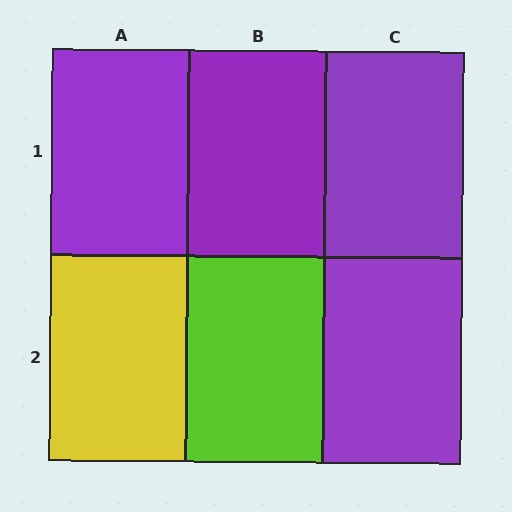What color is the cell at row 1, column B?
Purple.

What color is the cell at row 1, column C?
Purple.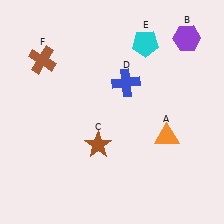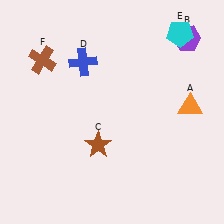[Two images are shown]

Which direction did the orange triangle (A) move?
The orange triangle (A) moved up.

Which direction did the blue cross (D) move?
The blue cross (D) moved left.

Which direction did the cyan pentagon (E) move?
The cyan pentagon (E) moved right.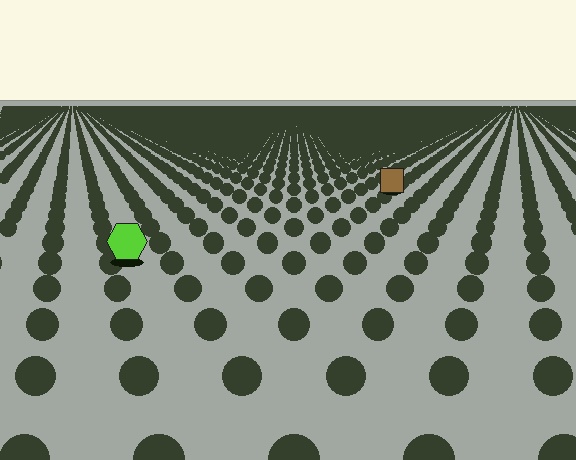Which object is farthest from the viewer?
The brown square is farthest from the viewer. It appears smaller and the ground texture around it is denser.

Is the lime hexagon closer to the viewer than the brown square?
Yes. The lime hexagon is closer — you can tell from the texture gradient: the ground texture is coarser near it.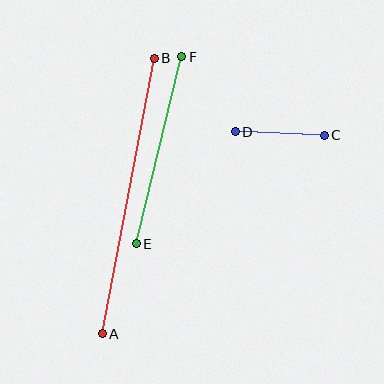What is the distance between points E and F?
The distance is approximately 192 pixels.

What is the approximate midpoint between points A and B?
The midpoint is at approximately (128, 196) pixels.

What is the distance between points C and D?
The distance is approximately 89 pixels.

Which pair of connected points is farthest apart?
Points A and B are farthest apart.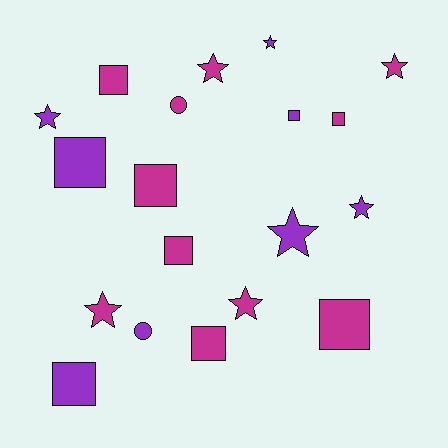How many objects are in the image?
There are 19 objects.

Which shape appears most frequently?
Square, with 9 objects.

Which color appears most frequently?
Magenta, with 11 objects.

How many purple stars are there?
There are 4 purple stars.